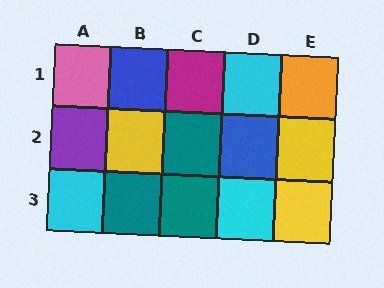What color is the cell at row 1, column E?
Orange.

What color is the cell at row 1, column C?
Magenta.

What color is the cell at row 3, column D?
Cyan.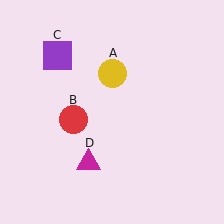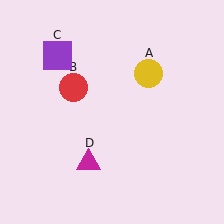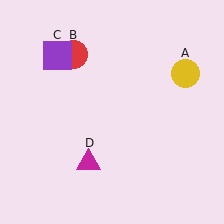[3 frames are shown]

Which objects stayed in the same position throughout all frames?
Purple square (object C) and magenta triangle (object D) remained stationary.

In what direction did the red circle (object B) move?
The red circle (object B) moved up.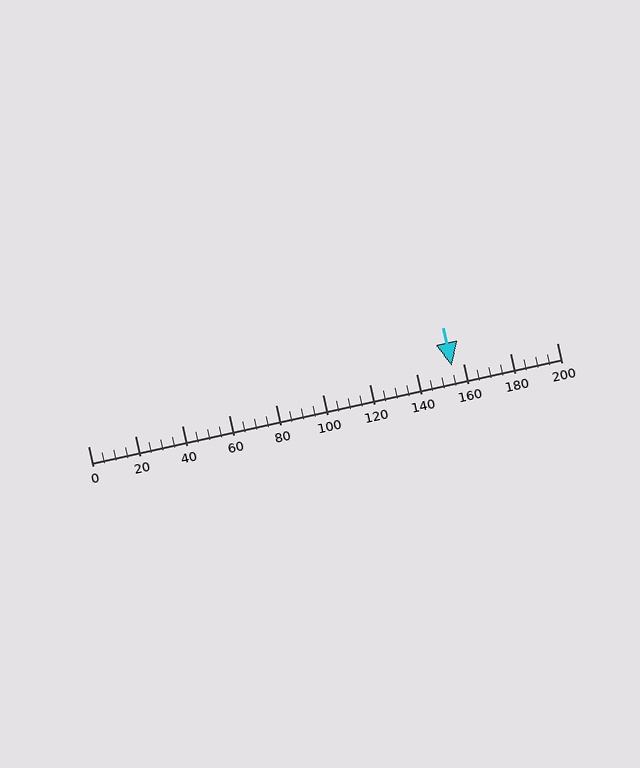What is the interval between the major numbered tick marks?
The major tick marks are spaced 20 units apart.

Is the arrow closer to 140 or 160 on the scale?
The arrow is closer to 160.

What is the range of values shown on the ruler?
The ruler shows values from 0 to 200.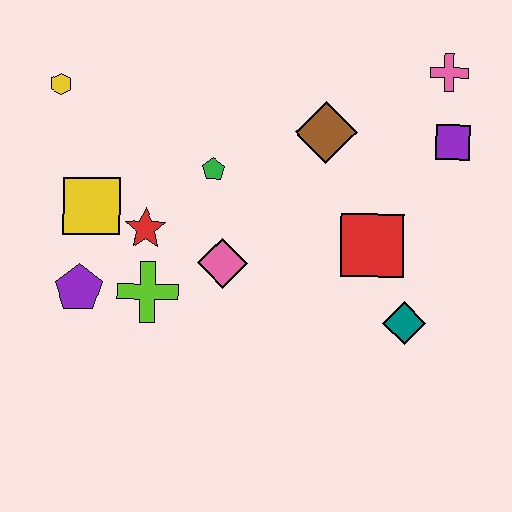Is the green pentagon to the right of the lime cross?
Yes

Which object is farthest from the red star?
The pink cross is farthest from the red star.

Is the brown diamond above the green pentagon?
Yes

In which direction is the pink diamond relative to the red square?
The pink diamond is to the left of the red square.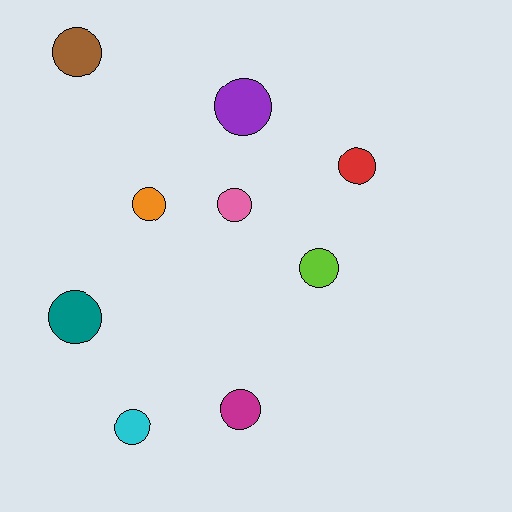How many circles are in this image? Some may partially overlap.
There are 9 circles.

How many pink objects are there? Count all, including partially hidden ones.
There is 1 pink object.